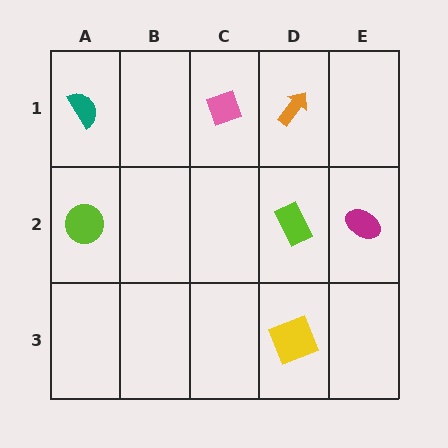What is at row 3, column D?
A yellow square.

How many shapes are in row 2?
3 shapes.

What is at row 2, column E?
A magenta ellipse.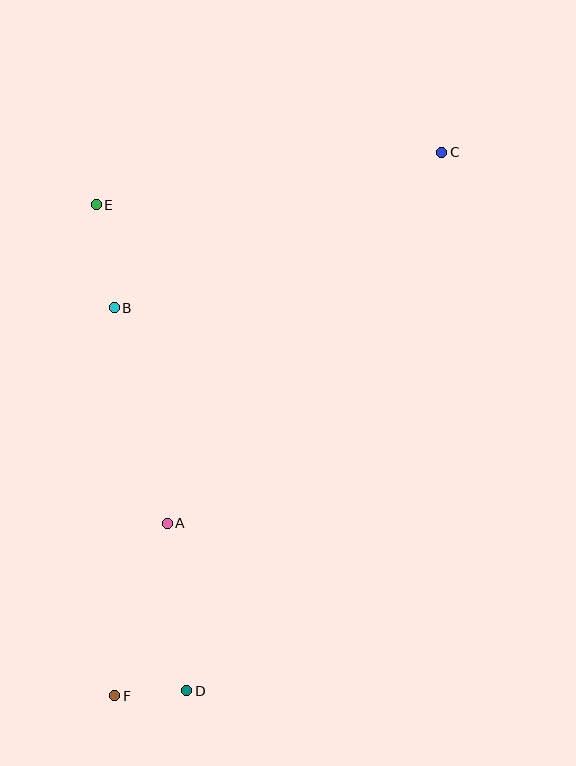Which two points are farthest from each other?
Points C and F are farthest from each other.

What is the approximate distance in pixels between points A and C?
The distance between A and C is approximately 462 pixels.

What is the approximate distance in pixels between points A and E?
The distance between A and E is approximately 326 pixels.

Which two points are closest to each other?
Points D and F are closest to each other.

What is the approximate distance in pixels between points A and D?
The distance between A and D is approximately 169 pixels.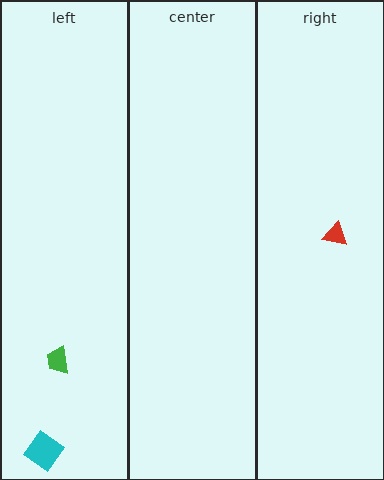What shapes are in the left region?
The cyan diamond, the green trapezoid.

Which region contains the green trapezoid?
The left region.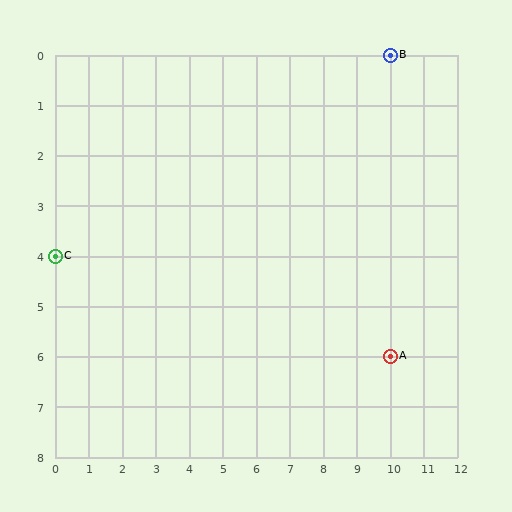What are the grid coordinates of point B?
Point B is at grid coordinates (10, 0).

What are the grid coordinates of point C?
Point C is at grid coordinates (0, 4).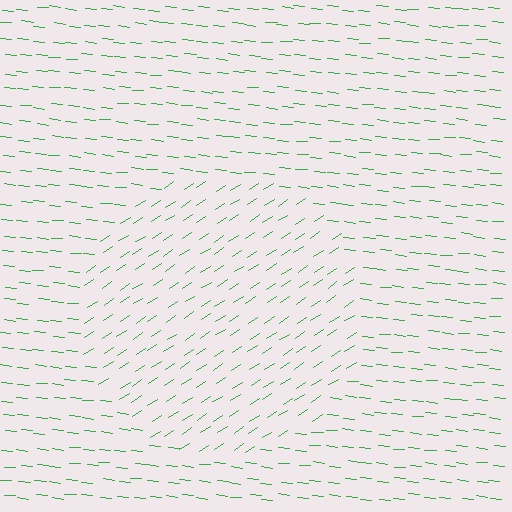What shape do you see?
I see a circle.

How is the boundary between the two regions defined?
The boundary is defined purely by a change in line orientation (approximately 39 degrees difference). All lines are the same color and thickness.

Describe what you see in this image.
The image is filled with small green line segments. A circle region in the image has lines oriented differently from the surrounding lines, creating a visible texture boundary.